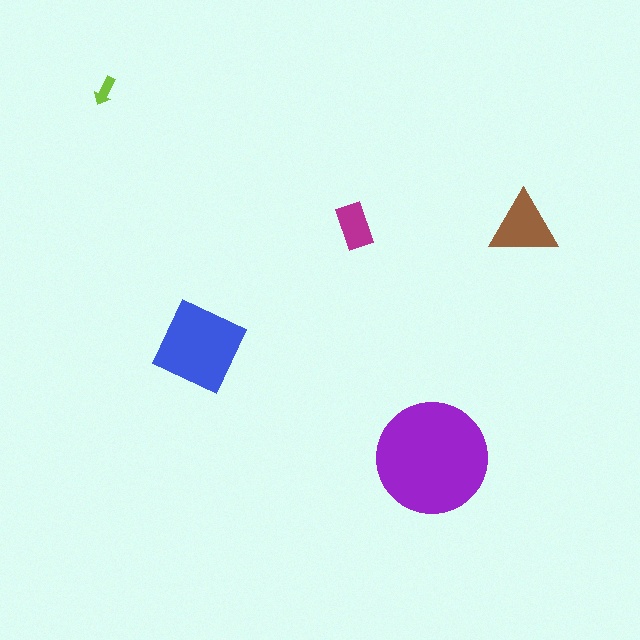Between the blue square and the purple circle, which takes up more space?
The purple circle.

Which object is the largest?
The purple circle.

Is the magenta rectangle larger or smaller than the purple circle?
Smaller.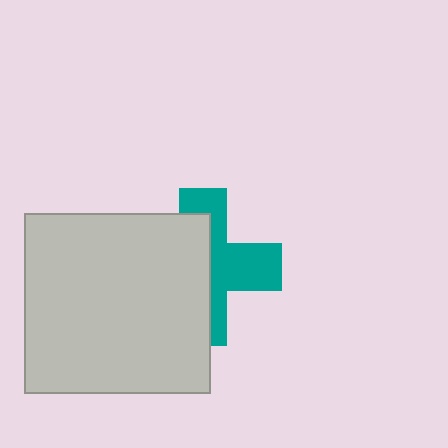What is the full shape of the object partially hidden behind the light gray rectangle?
The partially hidden object is a teal cross.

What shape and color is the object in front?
The object in front is a light gray rectangle.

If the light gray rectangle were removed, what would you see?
You would see the complete teal cross.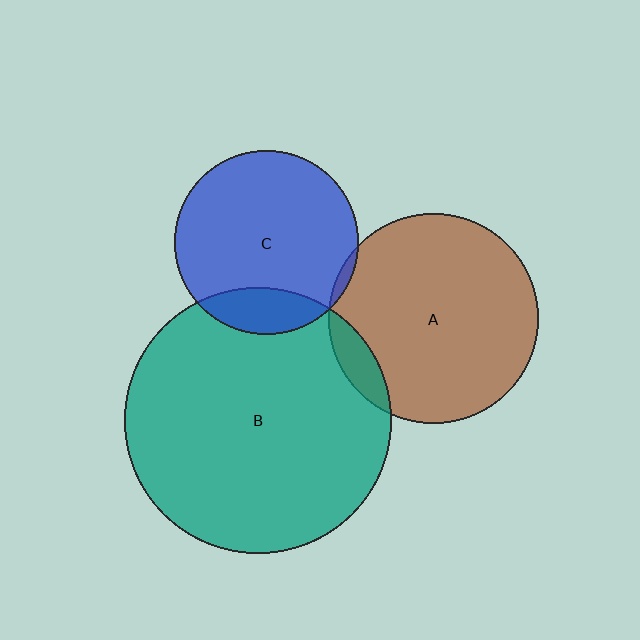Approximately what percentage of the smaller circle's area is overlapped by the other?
Approximately 5%.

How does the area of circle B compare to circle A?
Approximately 1.6 times.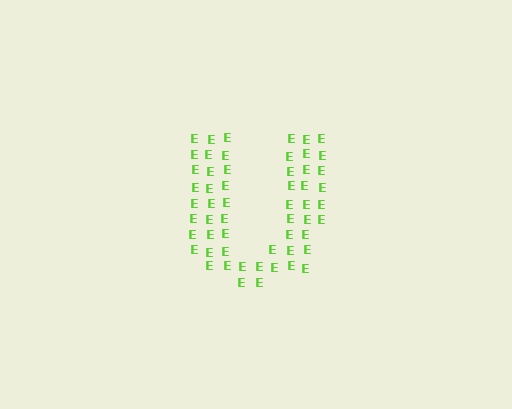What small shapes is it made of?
It is made of small letter E's.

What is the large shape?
The large shape is the letter U.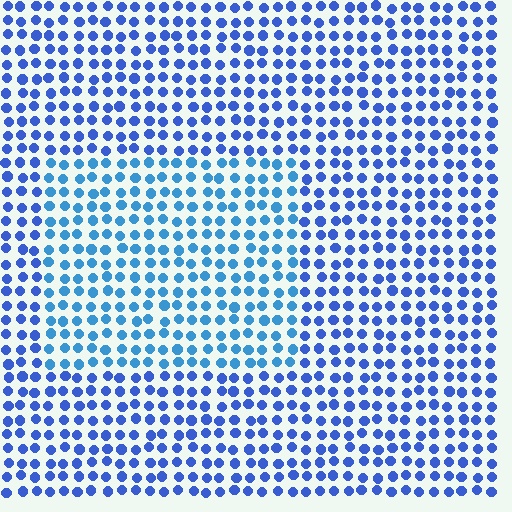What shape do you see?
I see a rectangle.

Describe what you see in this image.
The image is filled with small blue elements in a uniform arrangement. A rectangle-shaped region is visible where the elements are tinted to a slightly different hue, forming a subtle color boundary.